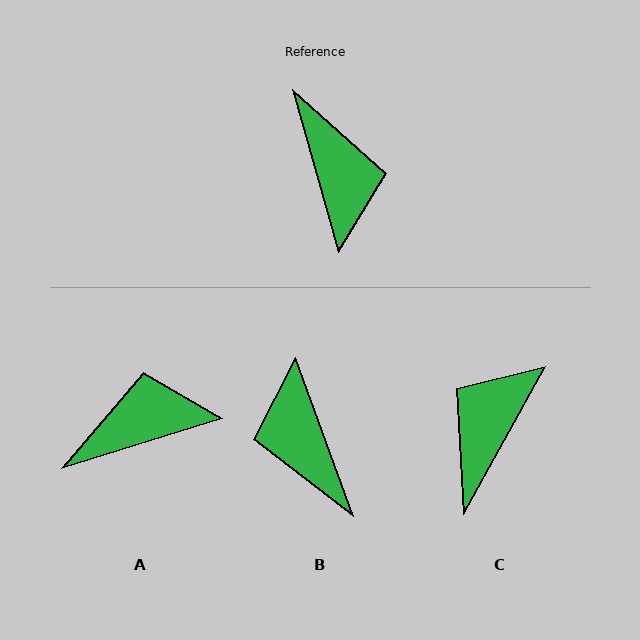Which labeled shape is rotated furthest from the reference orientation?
B, about 176 degrees away.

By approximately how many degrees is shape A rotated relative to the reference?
Approximately 91 degrees counter-clockwise.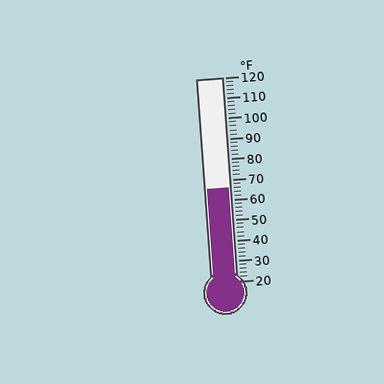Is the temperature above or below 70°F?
The temperature is below 70°F.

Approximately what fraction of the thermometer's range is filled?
The thermometer is filled to approximately 45% of its range.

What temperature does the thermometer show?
The thermometer shows approximately 66°F.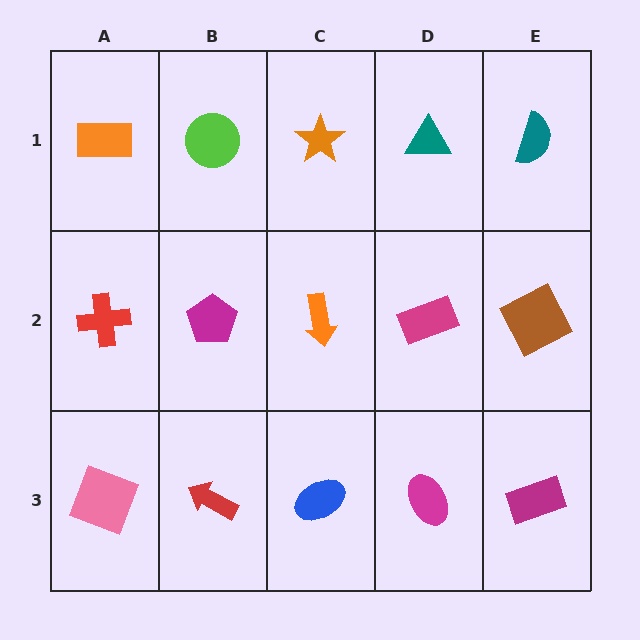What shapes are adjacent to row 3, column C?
An orange arrow (row 2, column C), a red arrow (row 3, column B), a magenta ellipse (row 3, column D).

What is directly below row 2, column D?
A magenta ellipse.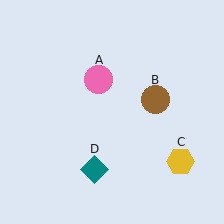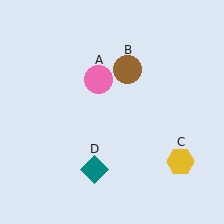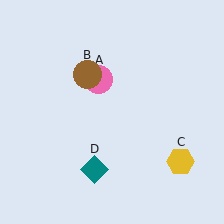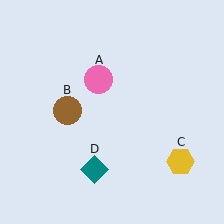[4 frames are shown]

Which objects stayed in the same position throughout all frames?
Pink circle (object A) and yellow hexagon (object C) and teal diamond (object D) remained stationary.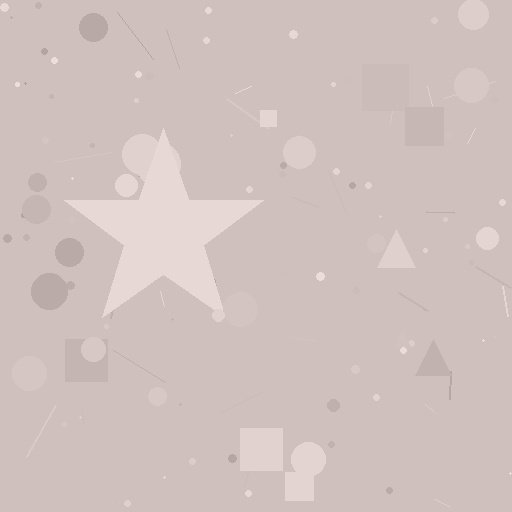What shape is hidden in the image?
A star is hidden in the image.